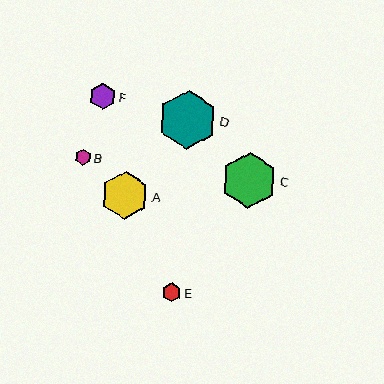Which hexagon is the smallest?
Hexagon B is the smallest with a size of approximately 16 pixels.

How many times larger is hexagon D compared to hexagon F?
Hexagon D is approximately 2.2 times the size of hexagon F.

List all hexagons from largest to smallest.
From largest to smallest: D, C, A, F, E, B.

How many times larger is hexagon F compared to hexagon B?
Hexagon F is approximately 1.6 times the size of hexagon B.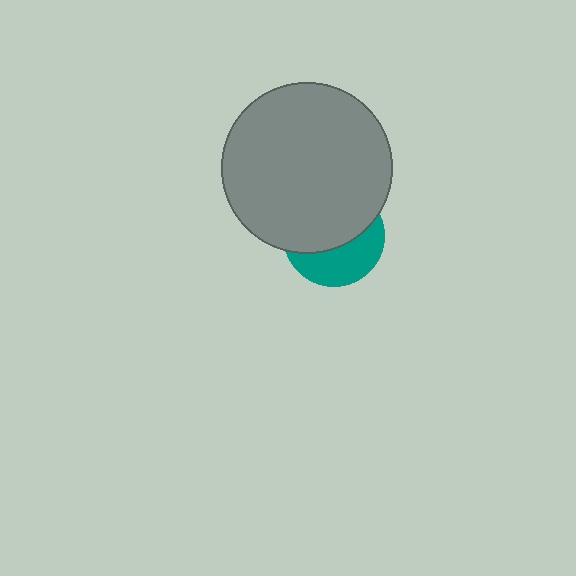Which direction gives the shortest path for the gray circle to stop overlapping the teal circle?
Moving up gives the shortest separation.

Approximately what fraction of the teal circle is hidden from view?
Roughly 59% of the teal circle is hidden behind the gray circle.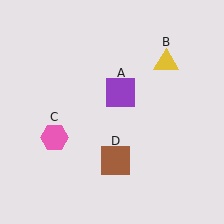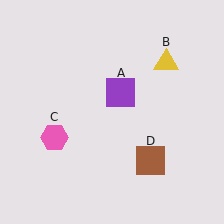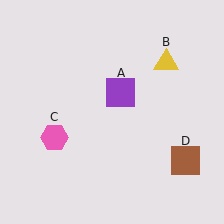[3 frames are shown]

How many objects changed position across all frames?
1 object changed position: brown square (object D).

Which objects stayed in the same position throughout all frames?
Purple square (object A) and yellow triangle (object B) and pink hexagon (object C) remained stationary.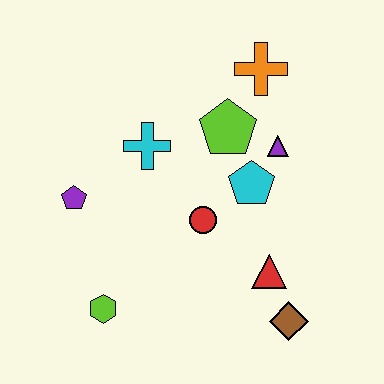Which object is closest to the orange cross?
The lime pentagon is closest to the orange cross.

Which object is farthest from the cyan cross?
The brown diamond is farthest from the cyan cross.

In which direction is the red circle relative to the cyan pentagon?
The red circle is to the left of the cyan pentagon.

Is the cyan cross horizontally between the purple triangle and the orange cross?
No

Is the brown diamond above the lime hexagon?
No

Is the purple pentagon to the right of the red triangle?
No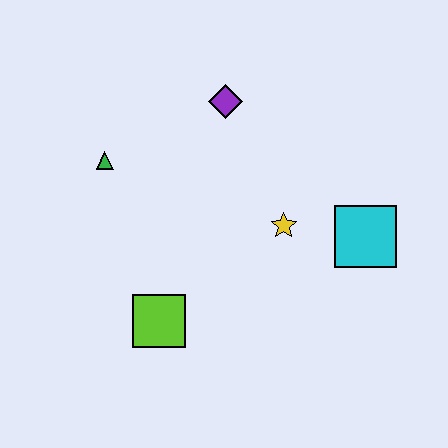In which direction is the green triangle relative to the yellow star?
The green triangle is to the left of the yellow star.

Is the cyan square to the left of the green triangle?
No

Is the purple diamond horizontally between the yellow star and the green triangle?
Yes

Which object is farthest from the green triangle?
The cyan square is farthest from the green triangle.